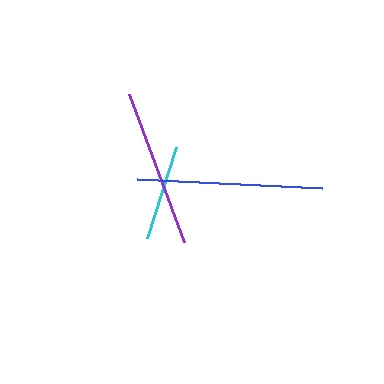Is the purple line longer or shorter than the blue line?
The blue line is longer than the purple line.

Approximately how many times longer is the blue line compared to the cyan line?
The blue line is approximately 1.9 times the length of the cyan line.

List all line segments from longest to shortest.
From longest to shortest: blue, purple, cyan.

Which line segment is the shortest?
The cyan line is the shortest at approximately 95 pixels.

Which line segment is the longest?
The blue line is the longest at approximately 186 pixels.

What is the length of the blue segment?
The blue segment is approximately 186 pixels long.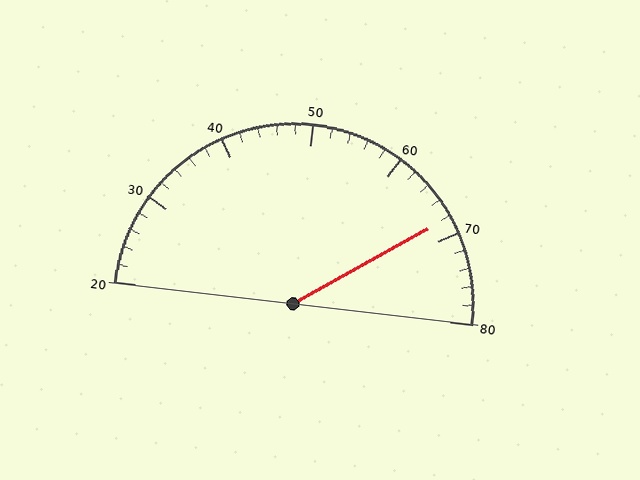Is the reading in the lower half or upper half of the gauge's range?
The reading is in the upper half of the range (20 to 80).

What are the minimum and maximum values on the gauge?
The gauge ranges from 20 to 80.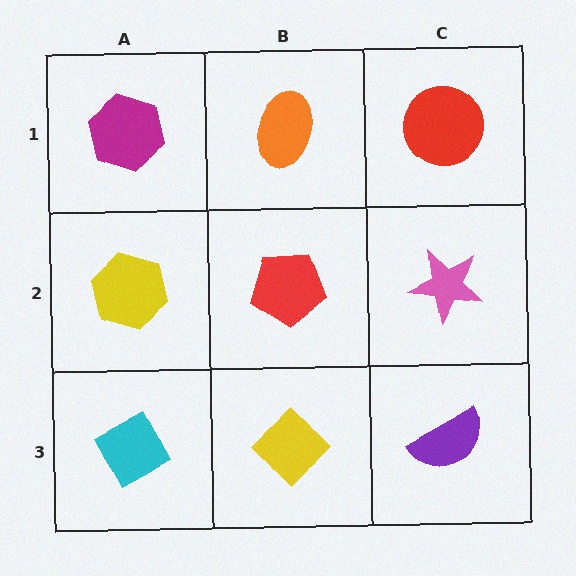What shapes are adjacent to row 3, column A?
A yellow hexagon (row 2, column A), a yellow diamond (row 3, column B).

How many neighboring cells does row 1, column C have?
2.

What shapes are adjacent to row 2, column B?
An orange ellipse (row 1, column B), a yellow diamond (row 3, column B), a yellow hexagon (row 2, column A), a pink star (row 2, column C).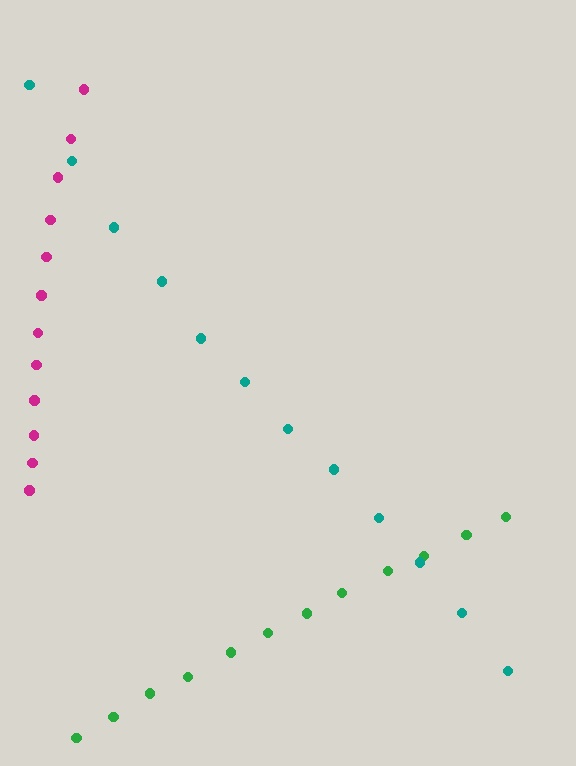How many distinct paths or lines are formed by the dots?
There are 3 distinct paths.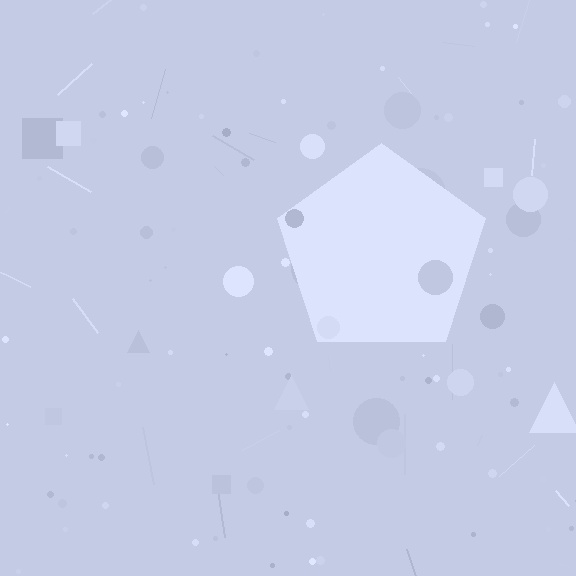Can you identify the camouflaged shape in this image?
The camouflaged shape is a pentagon.